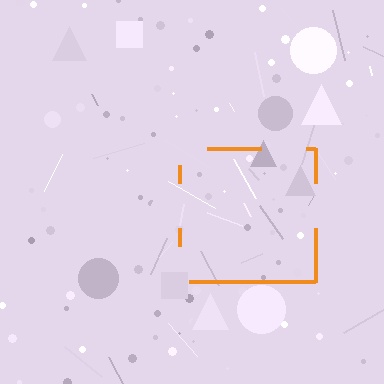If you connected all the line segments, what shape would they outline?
They would outline a square.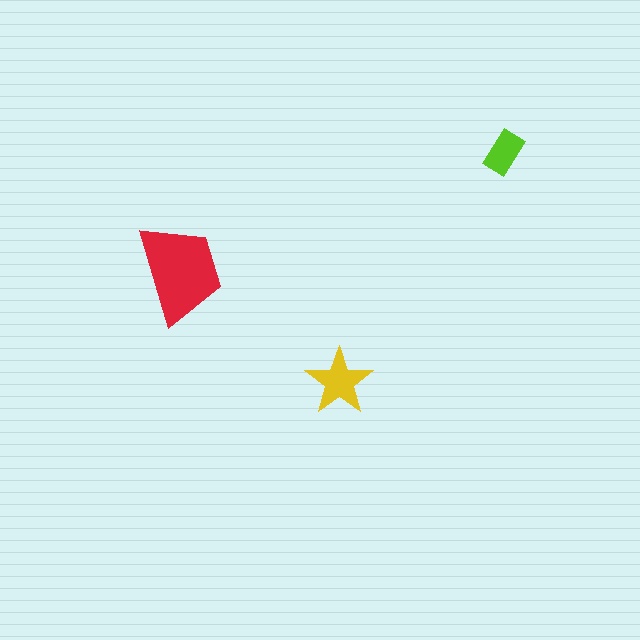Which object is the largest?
The red trapezoid.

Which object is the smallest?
The lime rectangle.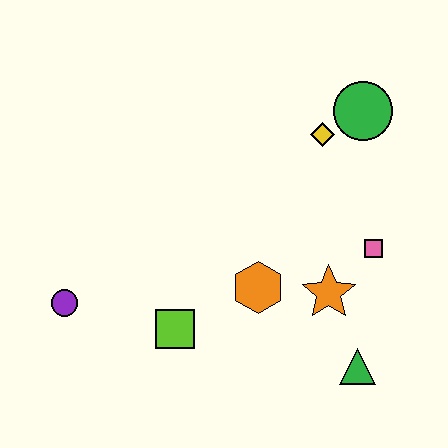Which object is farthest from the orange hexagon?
The green circle is farthest from the orange hexagon.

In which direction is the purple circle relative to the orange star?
The purple circle is to the left of the orange star.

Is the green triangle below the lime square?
Yes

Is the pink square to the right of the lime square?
Yes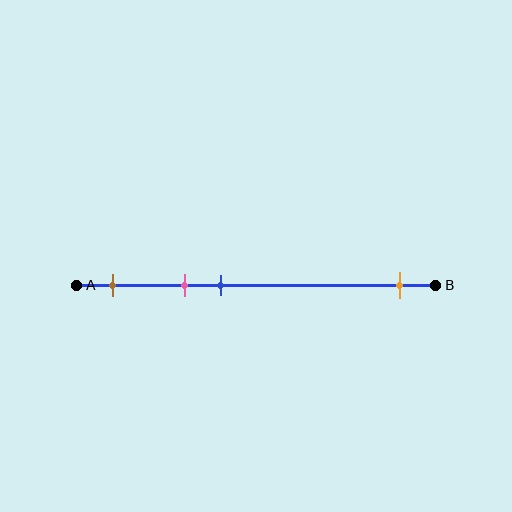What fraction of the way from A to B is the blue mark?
The blue mark is approximately 40% (0.4) of the way from A to B.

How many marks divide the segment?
There are 4 marks dividing the segment.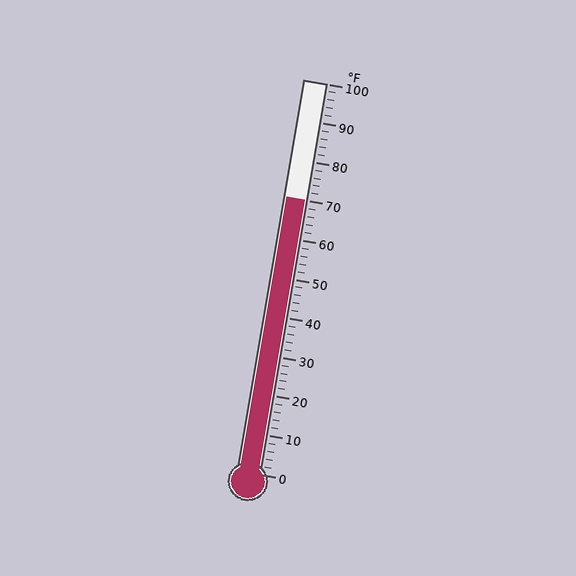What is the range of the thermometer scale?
The thermometer scale ranges from 0°F to 100°F.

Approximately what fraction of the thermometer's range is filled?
The thermometer is filled to approximately 70% of its range.